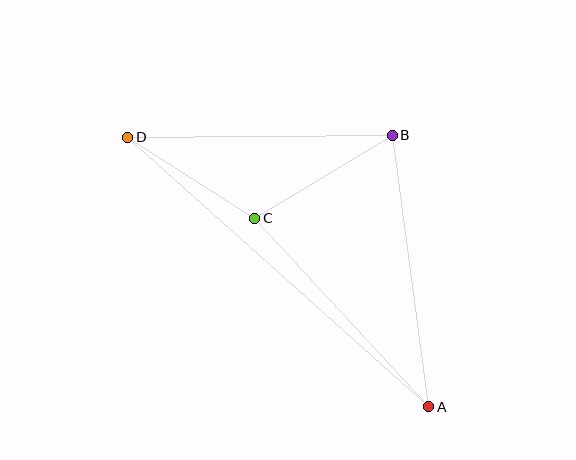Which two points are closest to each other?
Points C and D are closest to each other.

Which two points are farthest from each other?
Points A and D are farthest from each other.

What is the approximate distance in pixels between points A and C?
The distance between A and C is approximately 257 pixels.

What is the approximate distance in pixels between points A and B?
The distance between A and B is approximately 274 pixels.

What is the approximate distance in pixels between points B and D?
The distance between B and D is approximately 265 pixels.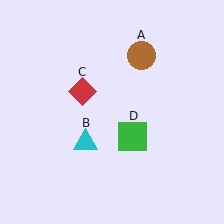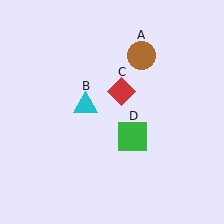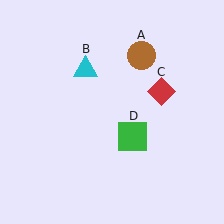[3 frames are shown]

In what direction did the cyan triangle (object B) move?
The cyan triangle (object B) moved up.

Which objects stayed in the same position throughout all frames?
Brown circle (object A) and green square (object D) remained stationary.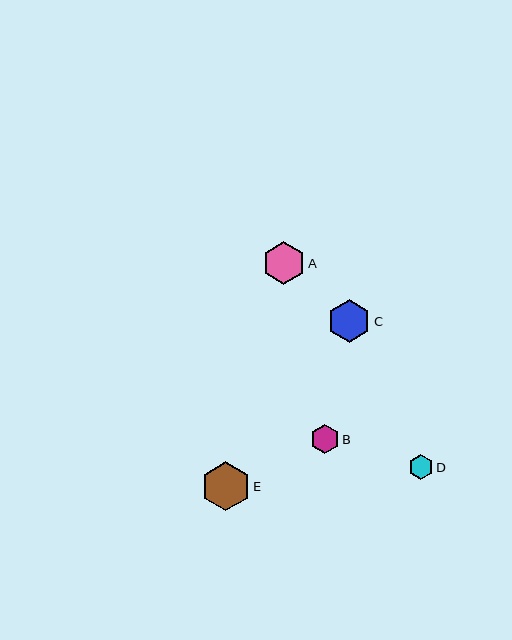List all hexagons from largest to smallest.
From largest to smallest: E, C, A, B, D.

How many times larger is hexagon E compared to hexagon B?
Hexagon E is approximately 1.7 times the size of hexagon B.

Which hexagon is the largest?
Hexagon E is the largest with a size of approximately 49 pixels.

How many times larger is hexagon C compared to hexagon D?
Hexagon C is approximately 1.7 times the size of hexagon D.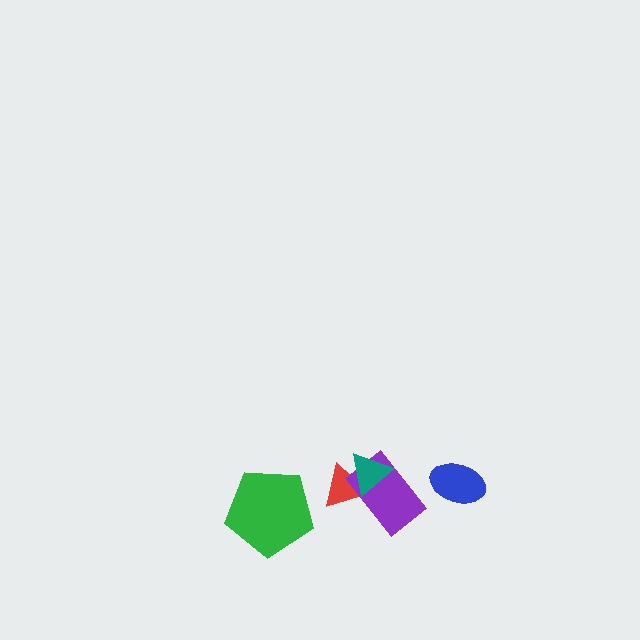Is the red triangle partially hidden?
Yes, it is partially covered by another shape.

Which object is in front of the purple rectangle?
The teal triangle is in front of the purple rectangle.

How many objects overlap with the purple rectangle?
2 objects overlap with the purple rectangle.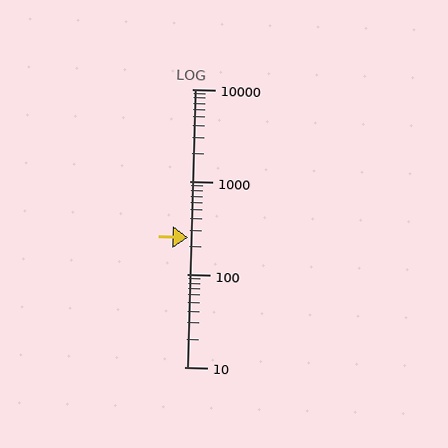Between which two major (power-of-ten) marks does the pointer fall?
The pointer is between 100 and 1000.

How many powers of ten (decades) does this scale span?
The scale spans 3 decades, from 10 to 10000.